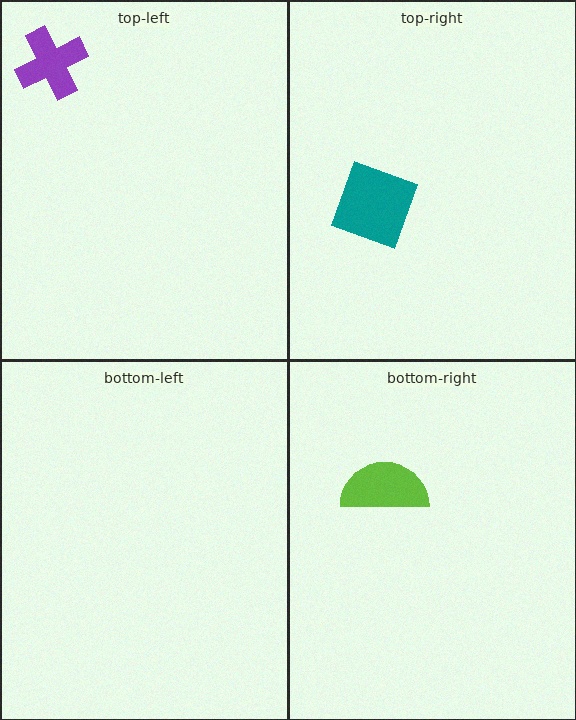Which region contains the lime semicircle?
The bottom-right region.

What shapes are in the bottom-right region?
The lime semicircle.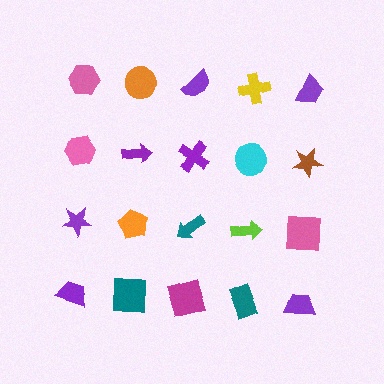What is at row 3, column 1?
A purple star.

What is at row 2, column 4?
A cyan circle.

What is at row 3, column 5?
A pink square.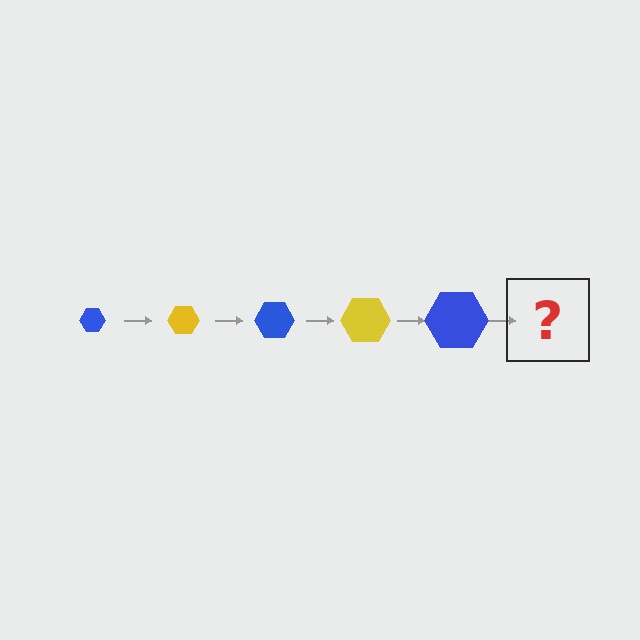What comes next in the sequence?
The next element should be a yellow hexagon, larger than the previous one.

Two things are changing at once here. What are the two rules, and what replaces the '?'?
The two rules are that the hexagon grows larger each step and the color cycles through blue and yellow. The '?' should be a yellow hexagon, larger than the previous one.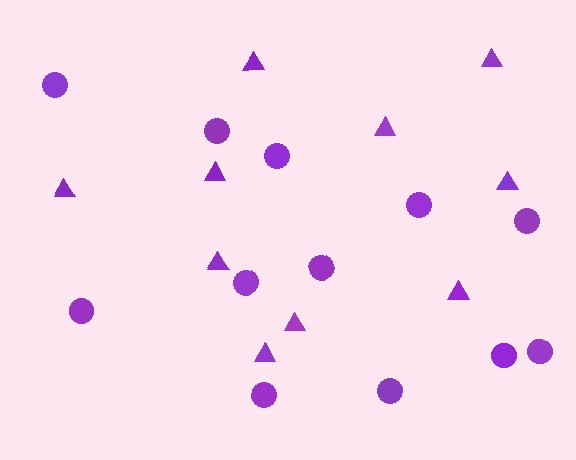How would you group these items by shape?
There are 2 groups: one group of circles (12) and one group of triangles (10).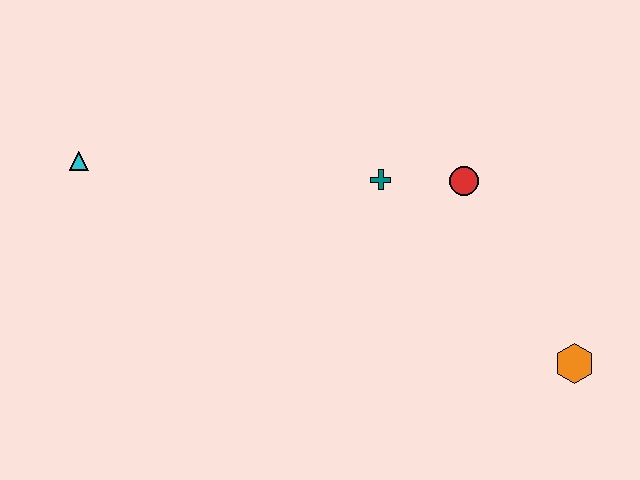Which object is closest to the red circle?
The teal cross is closest to the red circle.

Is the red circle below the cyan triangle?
Yes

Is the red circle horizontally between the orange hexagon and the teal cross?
Yes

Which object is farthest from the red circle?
The cyan triangle is farthest from the red circle.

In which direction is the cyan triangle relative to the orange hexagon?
The cyan triangle is to the left of the orange hexagon.